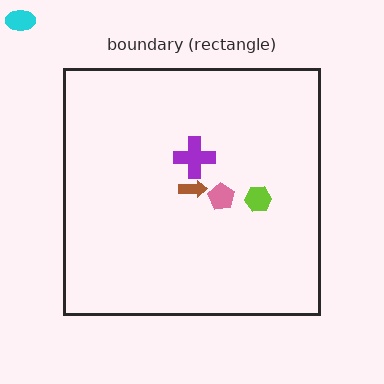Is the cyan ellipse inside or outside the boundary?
Outside.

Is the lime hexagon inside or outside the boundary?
Inside.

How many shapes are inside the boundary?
4 inside, 1 outside.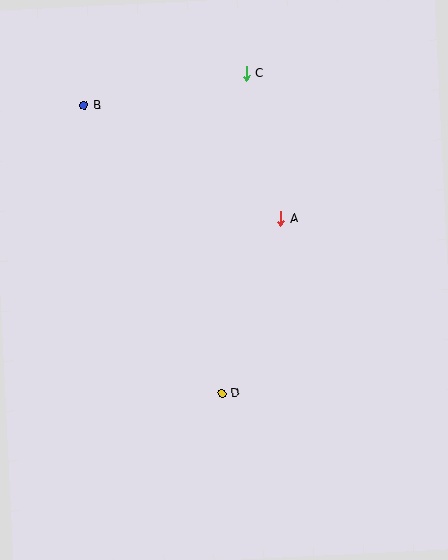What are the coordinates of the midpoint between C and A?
The midpoint between C and A is at (263, 146).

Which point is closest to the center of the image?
Point A at (281, 219) is closest to the center.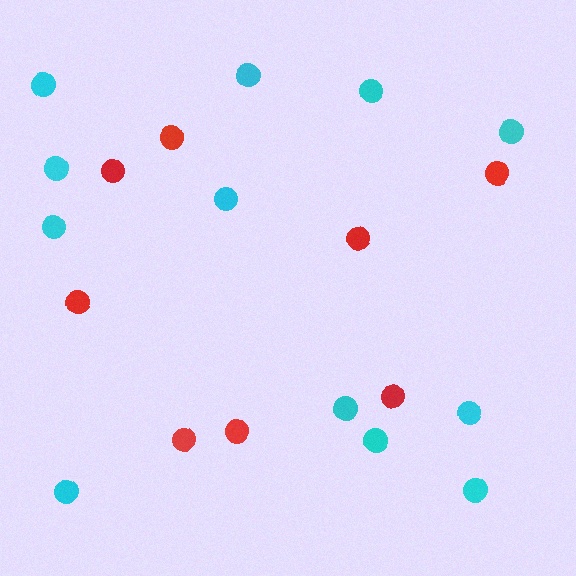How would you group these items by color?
There are 2 groups: one group of red circles (8) and one group of cyan circles (12).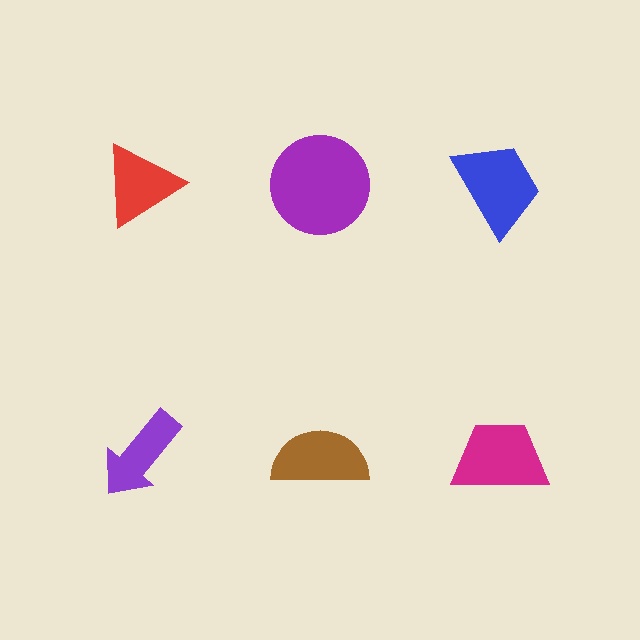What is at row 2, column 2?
A brown semicircle.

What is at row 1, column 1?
A red triangle.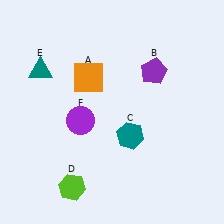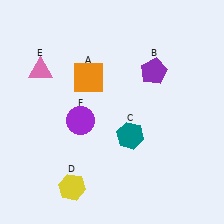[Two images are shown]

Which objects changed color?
D changed from lime to yellow. E changed from teal to pink.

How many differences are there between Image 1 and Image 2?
There are 2 differences between the two images.